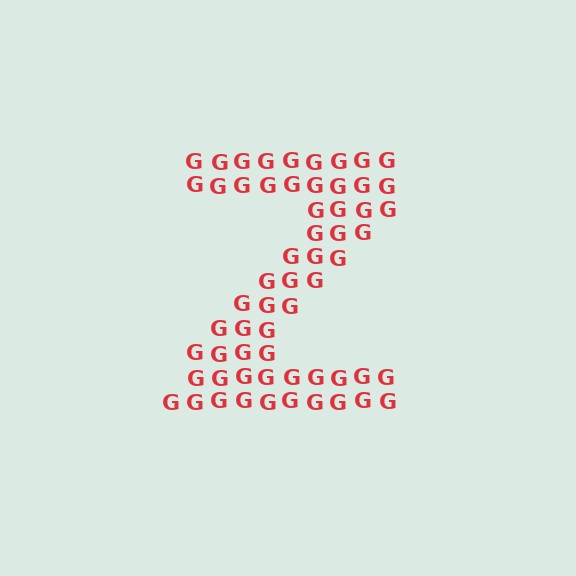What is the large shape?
The large shape is the letter Z.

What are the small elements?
The small elements are letter G's.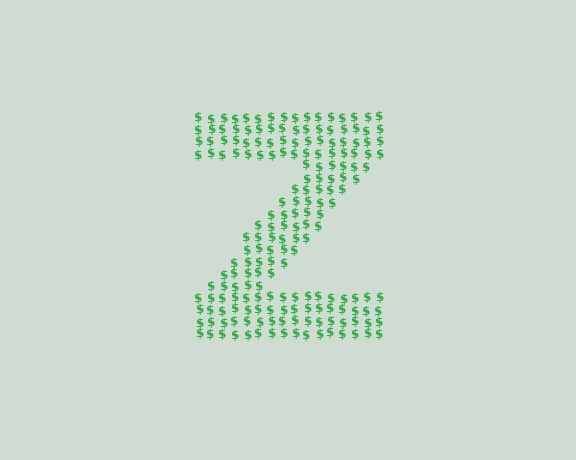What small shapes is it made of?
It is made of small dollar signs.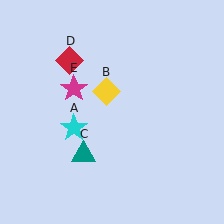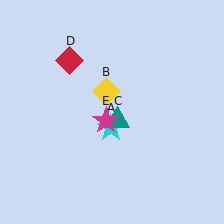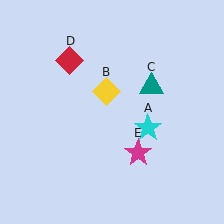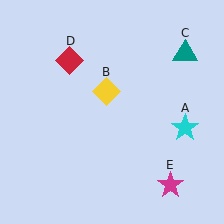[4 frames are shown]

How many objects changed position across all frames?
3 objects changed position: cyan star (object A), teal triangle (object C), magenta star (object E).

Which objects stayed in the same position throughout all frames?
Yellow diamond (object B) and red diamond (object D) remained stationary.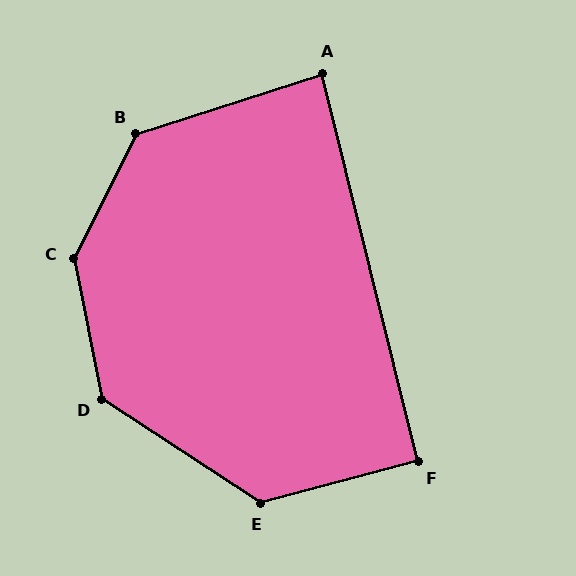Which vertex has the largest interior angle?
C, at approximately 142 degrees.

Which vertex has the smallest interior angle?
A, at approximately 86 degrees.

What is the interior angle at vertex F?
Approximately 91 degrees (approximately right).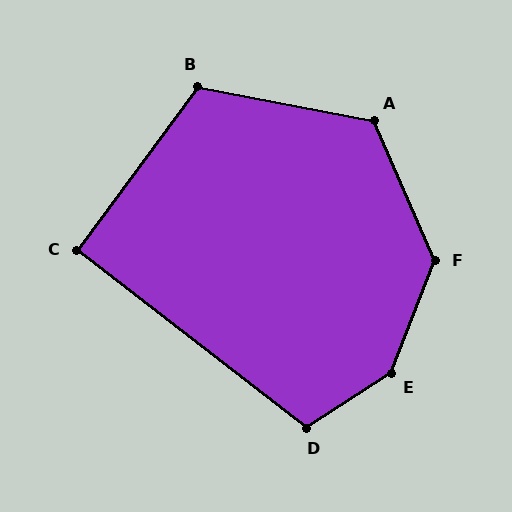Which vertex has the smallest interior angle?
C, at approximately 91 degrees.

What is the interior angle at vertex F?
Approximately 135 degrees (obtuse).